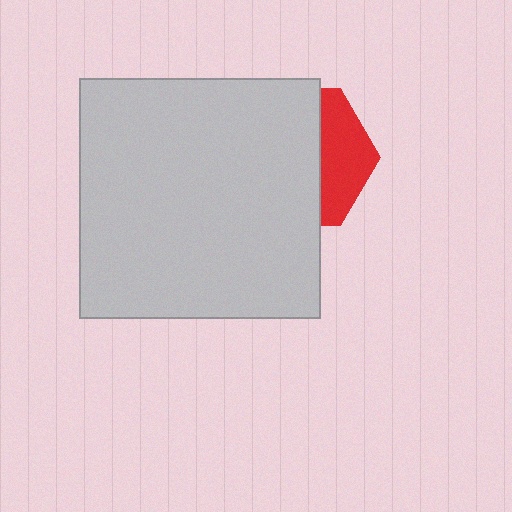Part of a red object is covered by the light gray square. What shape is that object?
It is a hexagon.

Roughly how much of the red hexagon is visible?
A small part of it is visible (roughly 33%).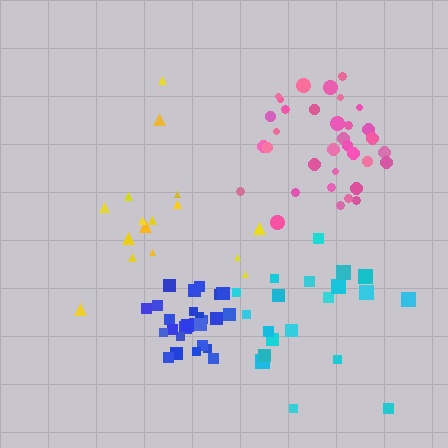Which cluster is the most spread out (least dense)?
Yellow.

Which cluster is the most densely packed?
Blue.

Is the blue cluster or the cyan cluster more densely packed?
Blue.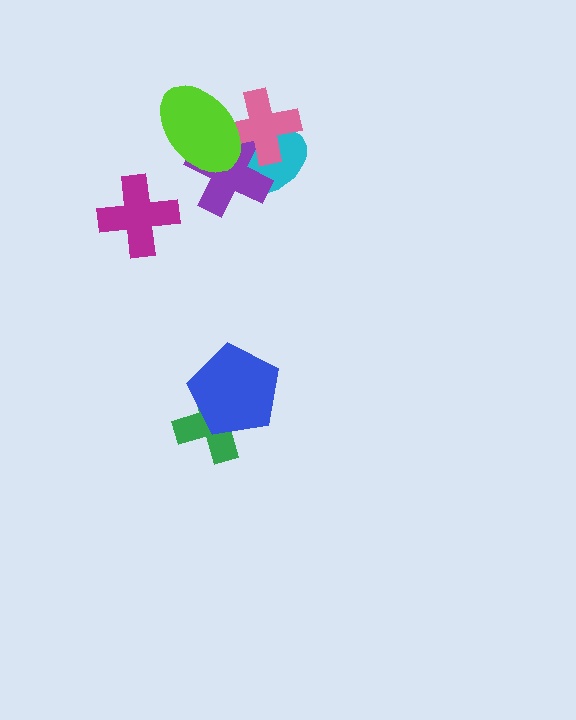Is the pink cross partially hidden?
Yes, it is partially covered by another shape.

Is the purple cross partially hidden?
Yes, it is partially covered by another shape.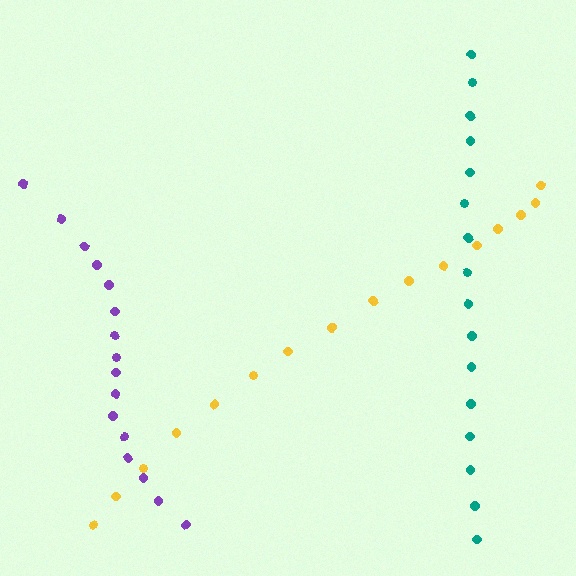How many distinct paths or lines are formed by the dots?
There are 3 distinct paths.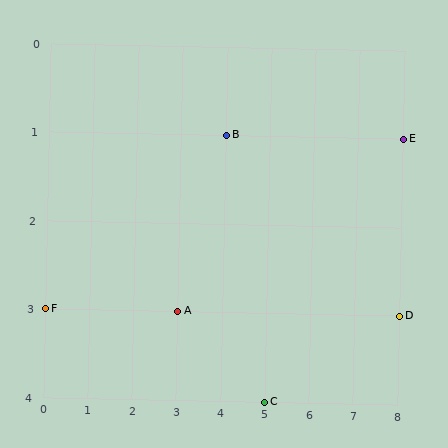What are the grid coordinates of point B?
Point B is at grid coordinates (4, 1).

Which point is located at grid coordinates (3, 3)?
Point A is at (3, 3).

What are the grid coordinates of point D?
Point D is at grid coordinates (8, 3).